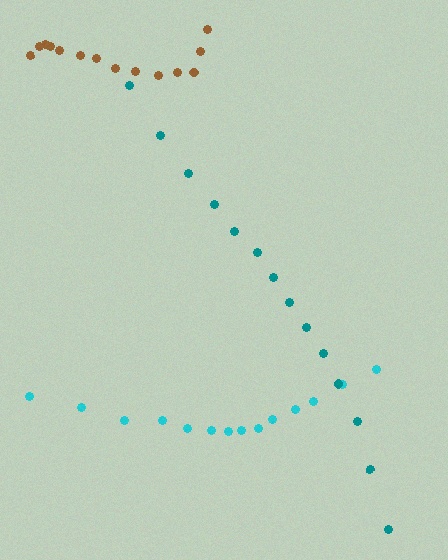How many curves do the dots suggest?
There are 3 distinct paths.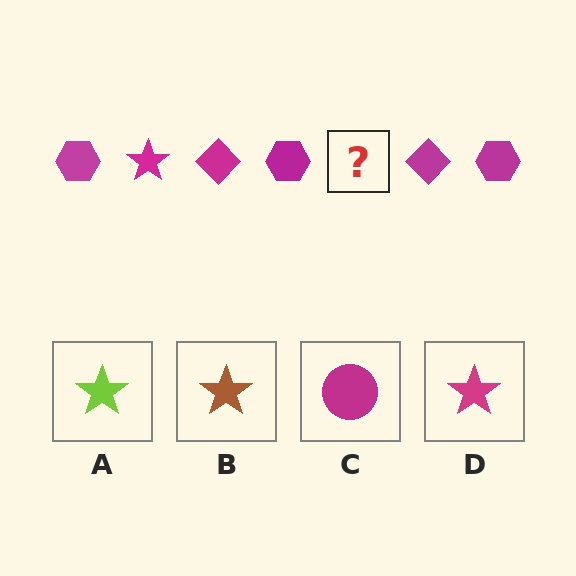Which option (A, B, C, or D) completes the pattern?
D.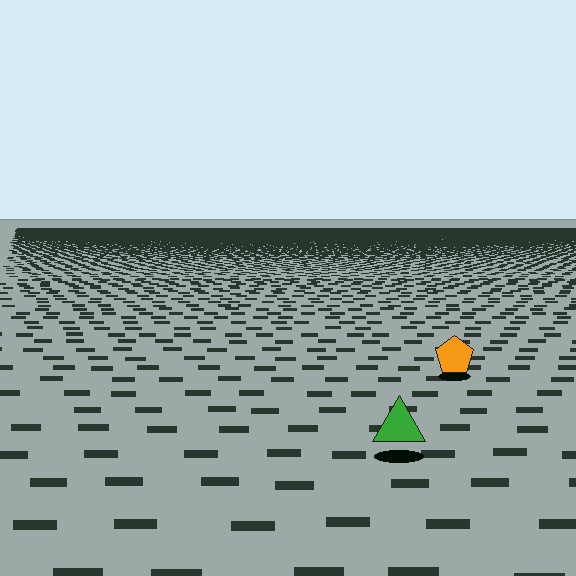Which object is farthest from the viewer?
The orange pentagon is farthest from the viewer. It appears smaller and the ground texture around it is denser.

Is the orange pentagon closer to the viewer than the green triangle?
No. The green triangle is closer — you can tell from the texture gradient: the ground texture is coarser near it.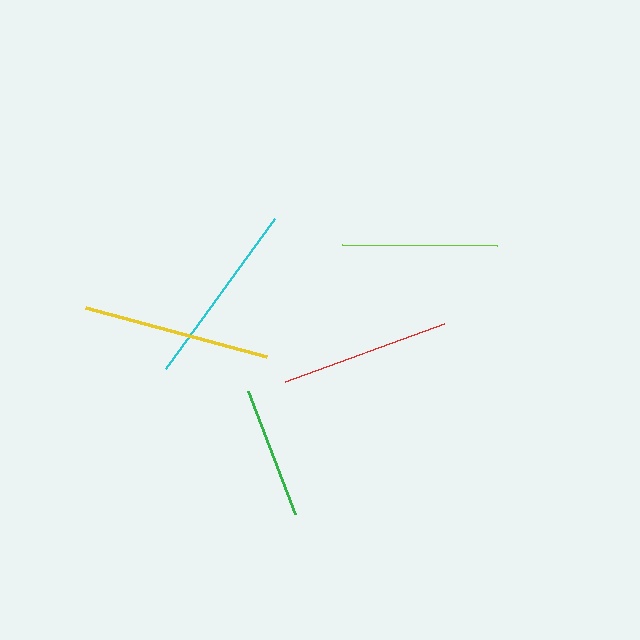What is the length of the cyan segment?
The cyan segment is approximately 185 pixels long.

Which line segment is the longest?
The yellow line is the longest at approximately 188 pixels.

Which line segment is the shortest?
The green line is the shortest at approximately 132 pixels.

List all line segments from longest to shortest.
From longest to shortest: yellow, cyan, red, lime, green.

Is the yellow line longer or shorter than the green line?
The yellow line is longer than the green line.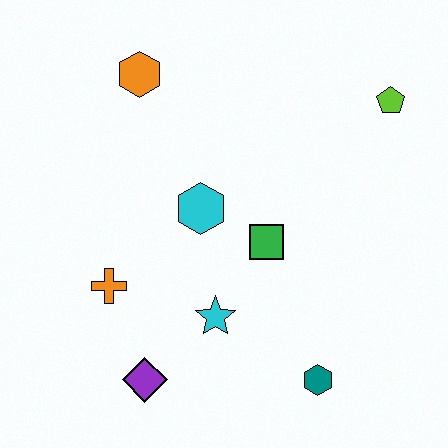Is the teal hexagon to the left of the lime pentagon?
Yes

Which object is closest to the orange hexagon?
The cyan hexagon is closest to the orange hexagon.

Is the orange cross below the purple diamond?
No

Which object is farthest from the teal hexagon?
The orange hexagon is farthest from the teal hexagon.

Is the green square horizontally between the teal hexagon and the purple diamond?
Yes